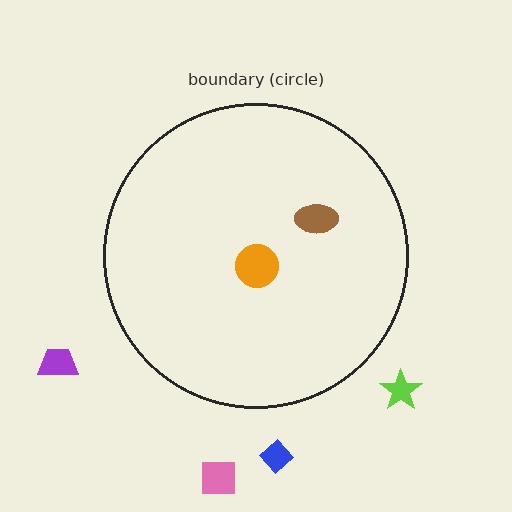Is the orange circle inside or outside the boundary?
Inside.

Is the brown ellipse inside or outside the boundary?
Inside.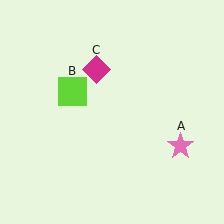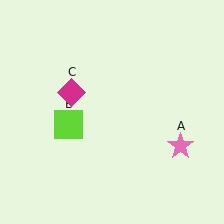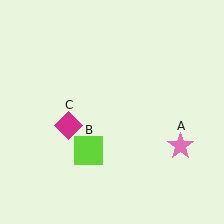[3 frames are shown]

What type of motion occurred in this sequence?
The lime square (object B), magenta diamond (object C) rotated counterclockwise around the center of the scene.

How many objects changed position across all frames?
2 objects changed position: lime square (object B), magenta diamond (object C).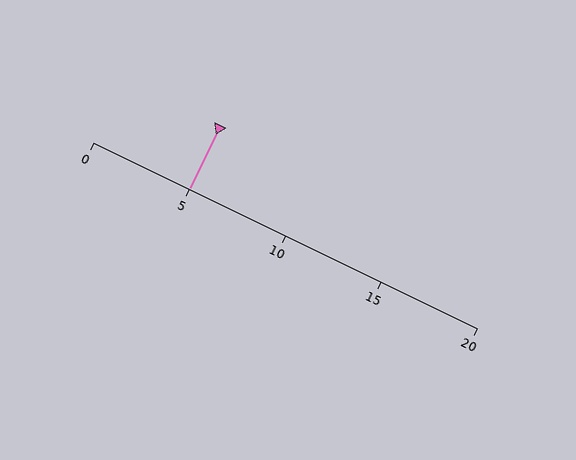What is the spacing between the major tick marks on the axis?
The major ticks are spaced 5 apart.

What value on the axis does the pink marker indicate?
The marker indicates approximately 5.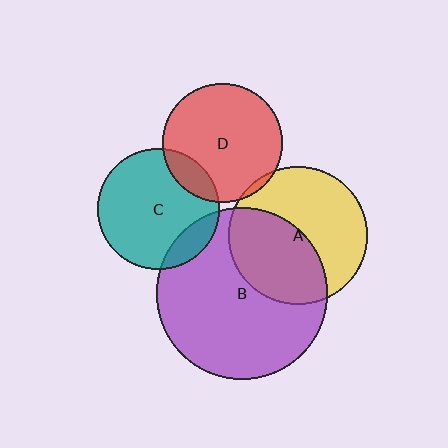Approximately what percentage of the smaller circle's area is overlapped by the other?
Approximately 15%.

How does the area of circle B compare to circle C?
Approximately 2.0 times.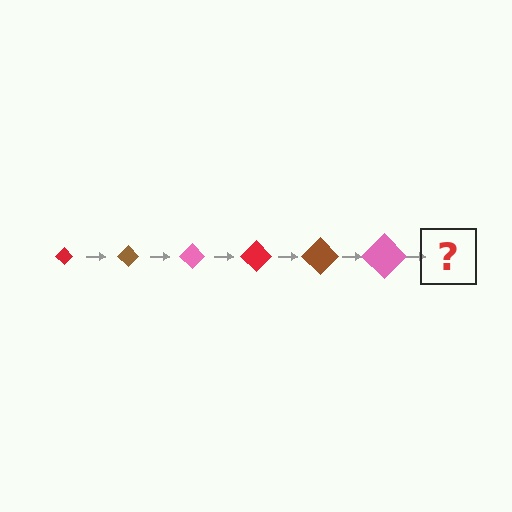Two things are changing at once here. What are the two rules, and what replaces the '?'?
The two rules are that the diamond grows larger each step and the color cycles through red, brown, and pink. The '?' should be a red diamond, larger than the previous one.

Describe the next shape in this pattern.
It should be a red diamond, larger than the previous one.